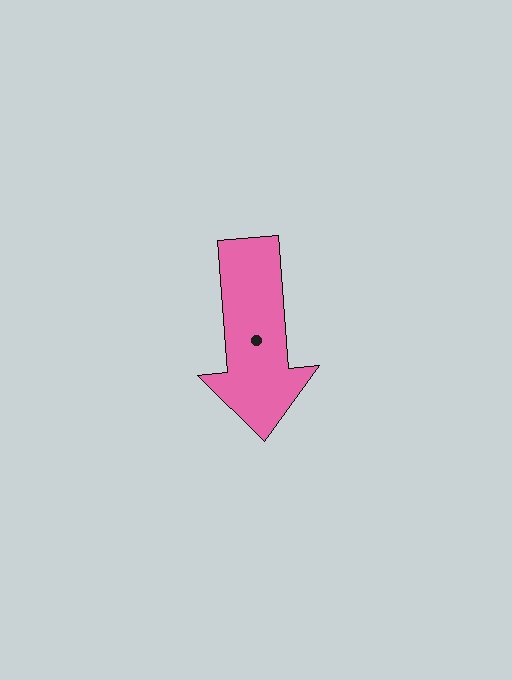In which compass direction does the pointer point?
South.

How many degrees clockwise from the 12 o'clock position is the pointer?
Approximately 176 degrees.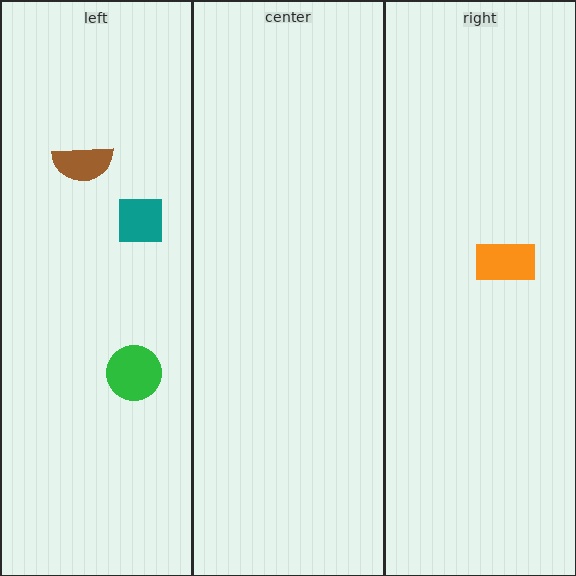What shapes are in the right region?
The orange rectangle.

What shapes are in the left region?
The brown semicircle, the teal square, the green circle.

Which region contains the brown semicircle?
The left region.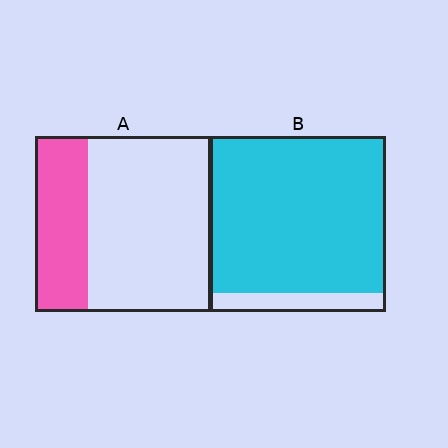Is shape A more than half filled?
No.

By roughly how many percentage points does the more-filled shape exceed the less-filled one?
By roughly 60 percentage points (B over A).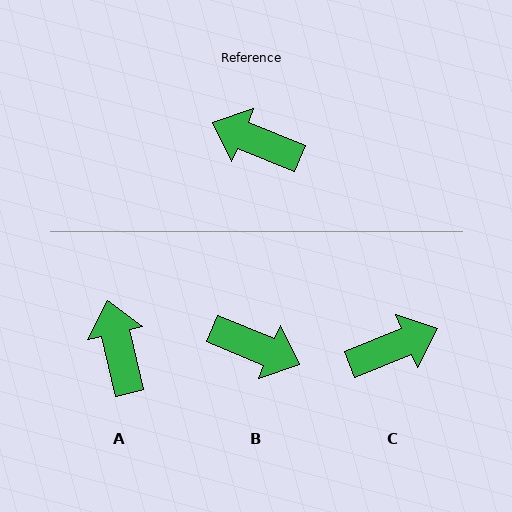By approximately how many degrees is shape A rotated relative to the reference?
Approximately 54 degrees clockwise.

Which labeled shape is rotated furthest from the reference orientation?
B, about 180 degrees away.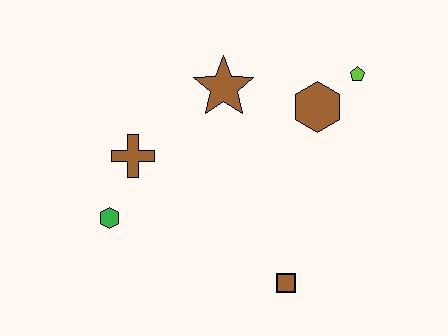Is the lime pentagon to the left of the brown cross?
No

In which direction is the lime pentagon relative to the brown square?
The lime pentagon is above the brown square.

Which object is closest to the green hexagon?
The brown cross is closest to the green hexagon.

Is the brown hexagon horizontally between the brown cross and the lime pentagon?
Yes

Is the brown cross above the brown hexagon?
No